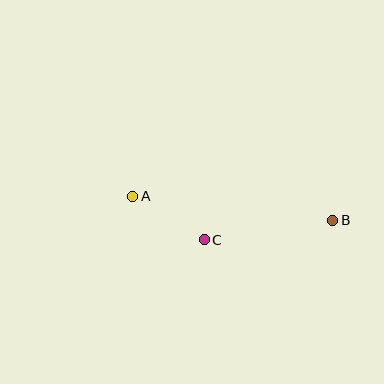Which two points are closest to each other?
Points A and C are closest to each other.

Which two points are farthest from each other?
Points A and B are farthest from each other.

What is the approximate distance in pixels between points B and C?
The distance between B and C is approximately 130 pixels.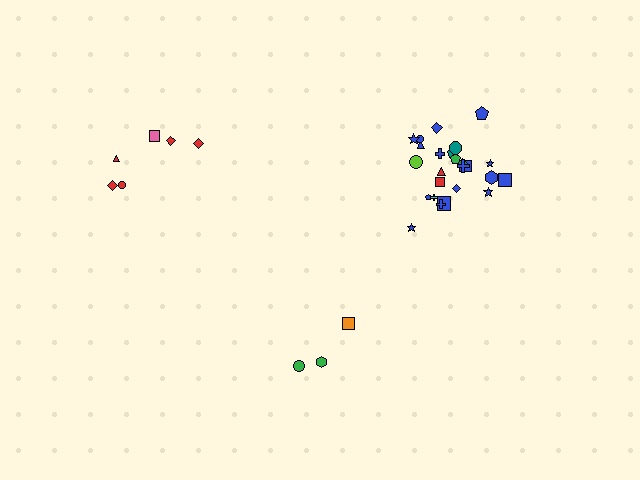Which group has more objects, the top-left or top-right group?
The top-right group.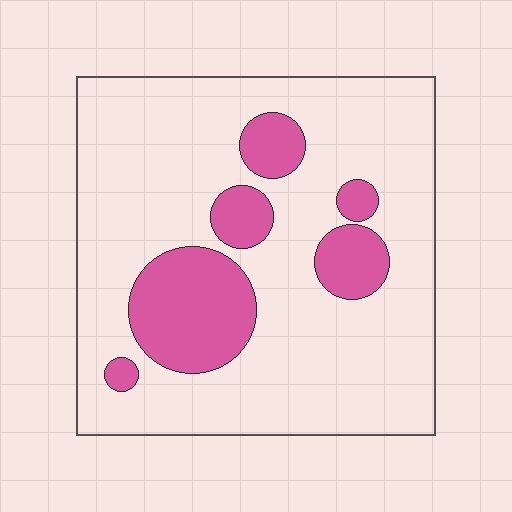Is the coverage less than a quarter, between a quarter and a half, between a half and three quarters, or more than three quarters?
Less than a quarter.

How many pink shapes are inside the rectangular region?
6.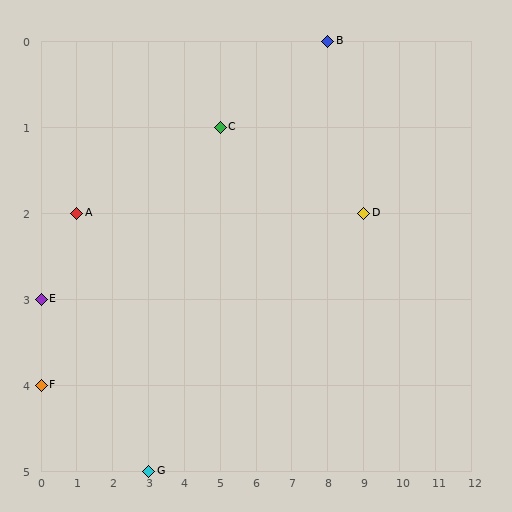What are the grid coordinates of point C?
Point C is at grid coordinates (5, 1).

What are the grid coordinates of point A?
Point A is at grid coordinates (1, 2).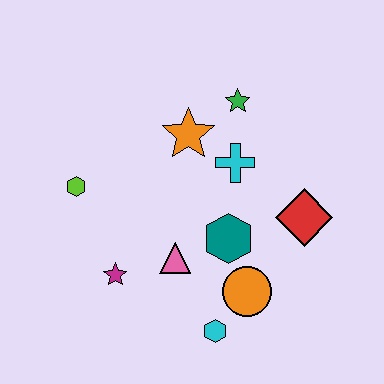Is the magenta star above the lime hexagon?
No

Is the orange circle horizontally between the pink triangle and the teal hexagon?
No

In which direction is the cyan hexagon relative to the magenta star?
The cyan hexagon is to the right of the magenta star.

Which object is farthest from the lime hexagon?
The red diamond is farthest from the lime hexagon.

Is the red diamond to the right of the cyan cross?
Yes